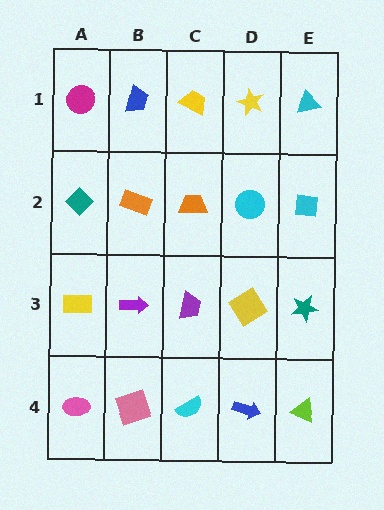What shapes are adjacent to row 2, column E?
A cyan triangle (row 1, column E), a teal star (row 3, column E), a cyan circle (row 2, column D).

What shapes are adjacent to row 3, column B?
An orange rectangle (row 2, column B), a pink square (row 4, column B), a yellow rectangle (row 3, column A), a purple trapezoid (row 3, column C).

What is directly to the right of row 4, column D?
A lime triangle.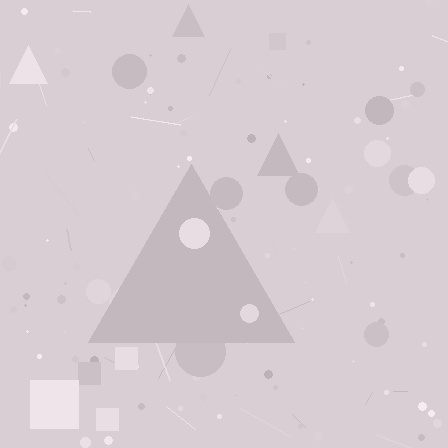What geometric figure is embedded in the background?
A triangle is embedded in the background.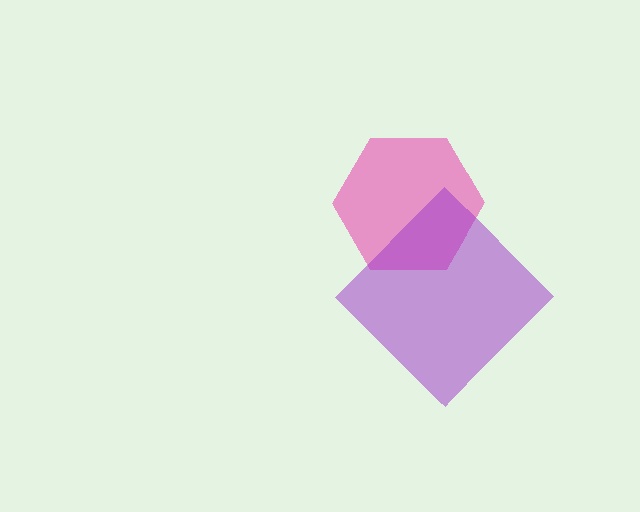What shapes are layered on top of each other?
The layered shapes are: a pink hexagon, a purple diamond.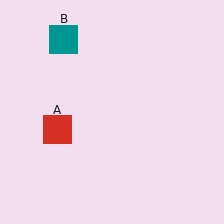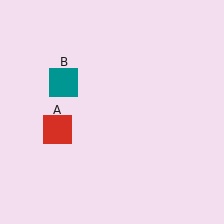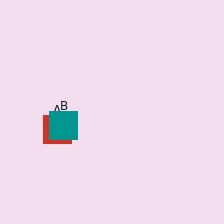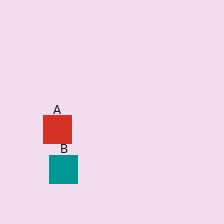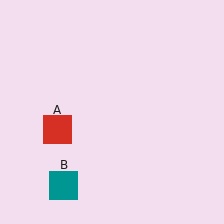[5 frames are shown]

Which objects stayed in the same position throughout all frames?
Red square (object A) remained stationary.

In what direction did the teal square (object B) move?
The teal square (object B) moved down.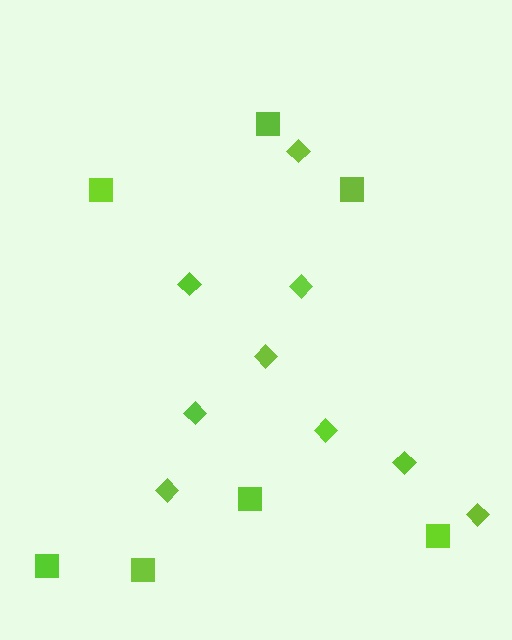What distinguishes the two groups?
There are 2 groups: one group of squares (7) and one group of diamonds (9).